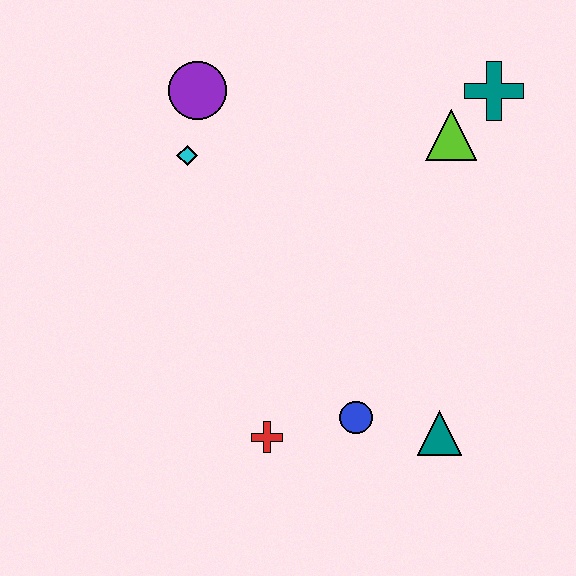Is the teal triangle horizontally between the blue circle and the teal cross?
Yes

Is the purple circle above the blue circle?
Yes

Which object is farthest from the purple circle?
The teal triangle is farthest from the purple circle.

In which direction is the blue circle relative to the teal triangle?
The blue circle is to the left of the teal triangle.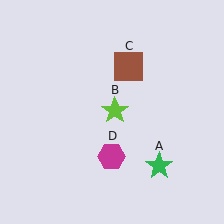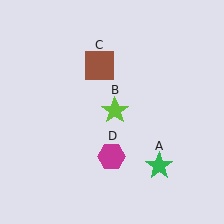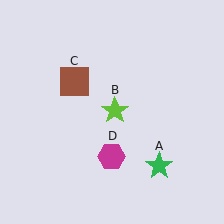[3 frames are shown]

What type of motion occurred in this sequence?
The brown square (object C) rotated counterclockwise around the center of the scene.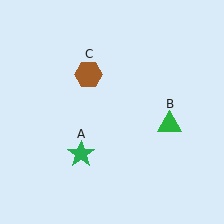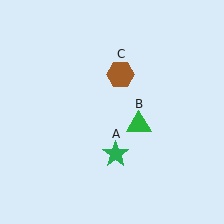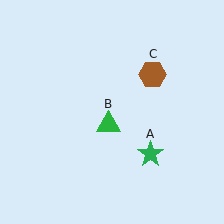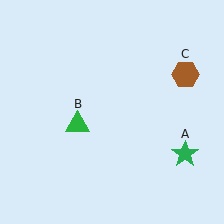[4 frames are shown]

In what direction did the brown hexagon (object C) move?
The brown hexagon (object C) moved right.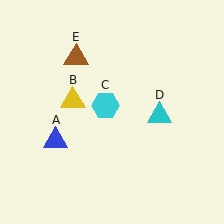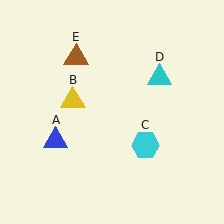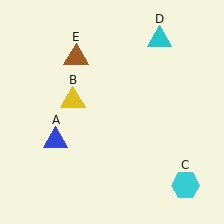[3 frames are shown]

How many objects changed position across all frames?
2 objects changed position: cyan hexagon (object C), cyan triangle (object D).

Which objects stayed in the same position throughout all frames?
Blue triangle (object A) and yellow triangle (object B) and brown triangle (object E) remained stationary.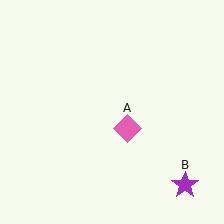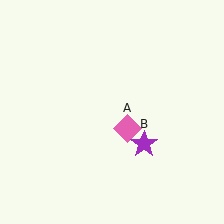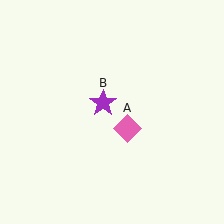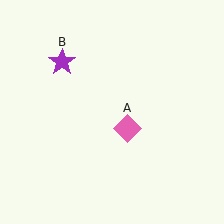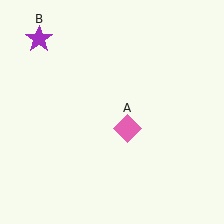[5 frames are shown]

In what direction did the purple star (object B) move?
The purple star (object B) moved up and to the left.